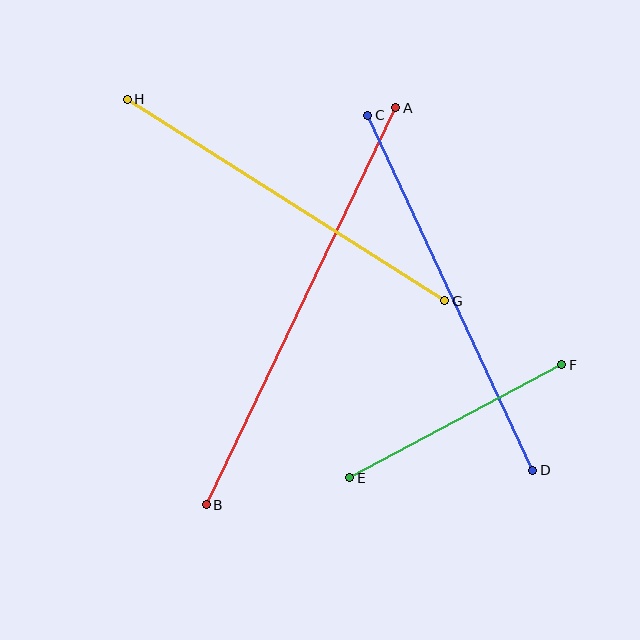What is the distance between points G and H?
The distance is approximately 376 pixels.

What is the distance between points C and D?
The distance is approximately 392 pixels.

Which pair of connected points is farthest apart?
Points A and B are farthest apart.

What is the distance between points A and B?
The distance is approximately 440 pixels.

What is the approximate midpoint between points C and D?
The midpoint is at approximately (450, 293) pixels.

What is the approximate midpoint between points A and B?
The midpoint is at approximately (301, 306) pixels.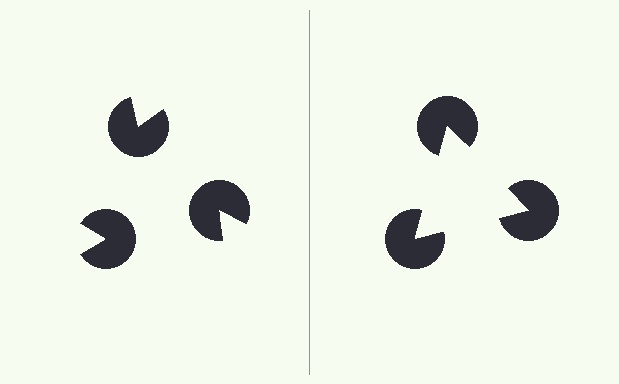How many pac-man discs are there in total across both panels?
6 — 3 on each side.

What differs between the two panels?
The pac-man discs are positioned identically on both sides; only the wedge orientations differ. On the right they align to a triangle; on the left they are misaligned.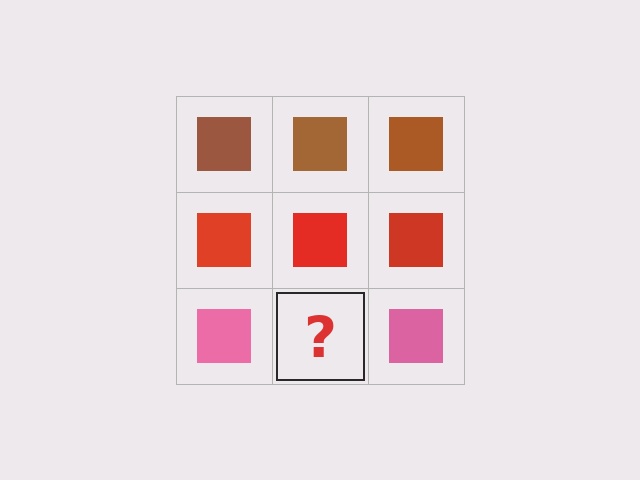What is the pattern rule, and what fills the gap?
The rule is that each row has a consistent color. The gap should be filled with a pink square.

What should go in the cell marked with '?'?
The missing cell should contain a pink square.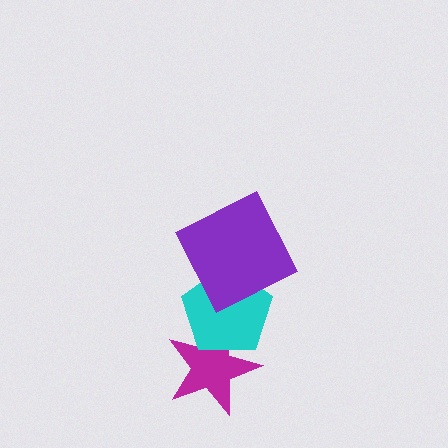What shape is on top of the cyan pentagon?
The purple square is on top of the cyan pentagon.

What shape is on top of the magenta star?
The cyan pentagon is on top of the magenta star.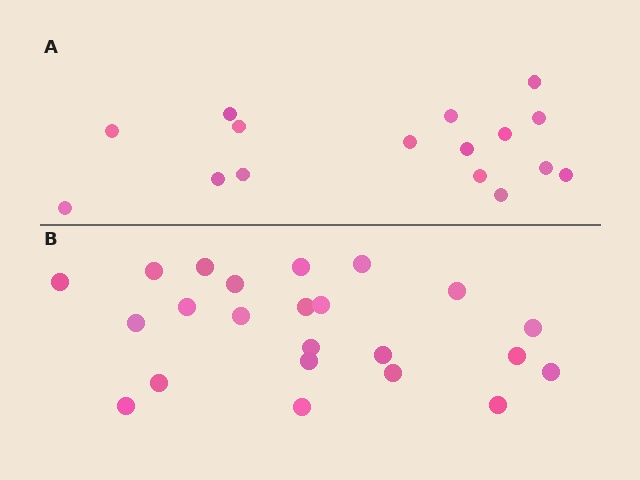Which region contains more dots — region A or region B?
Region B (the bottom region) has more dots.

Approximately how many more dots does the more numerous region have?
Region B has roughly 8 or so more dots than region A.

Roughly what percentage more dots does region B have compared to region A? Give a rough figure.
About 45% more.